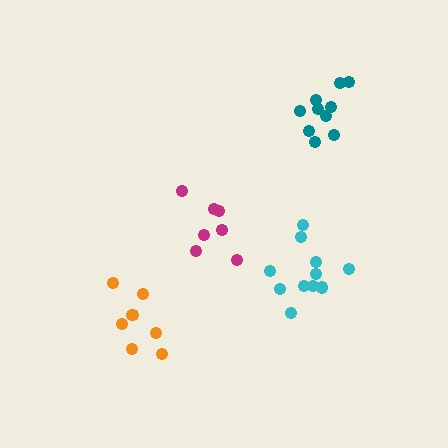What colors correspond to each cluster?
The clusters are colored: orange, cyan, teal, magenta.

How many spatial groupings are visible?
There are 4 spatial groupings.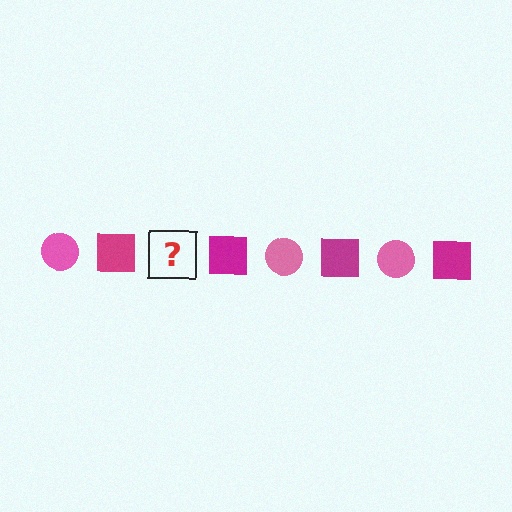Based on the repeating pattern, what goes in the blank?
The blank should be a pink circle.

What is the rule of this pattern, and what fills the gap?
The rule is that the pattern alternates between pink circle and magenta square. The gap should be filled with a pink circle.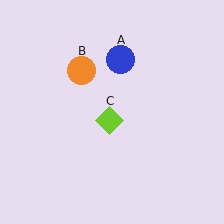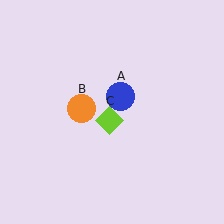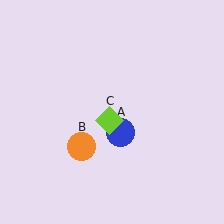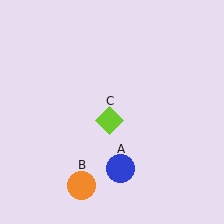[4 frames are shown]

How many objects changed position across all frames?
2 objects changed position: blue circle (object A), orange circle (object B).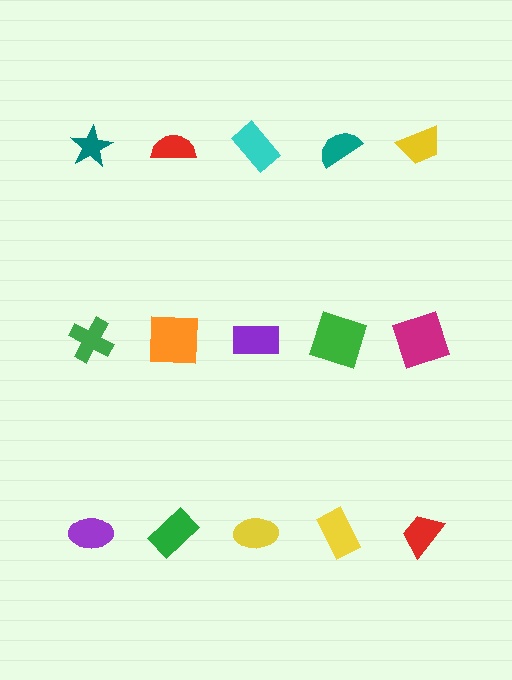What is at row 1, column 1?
A teal star.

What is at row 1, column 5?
A yellow trapezoid.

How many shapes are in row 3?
5 shapes.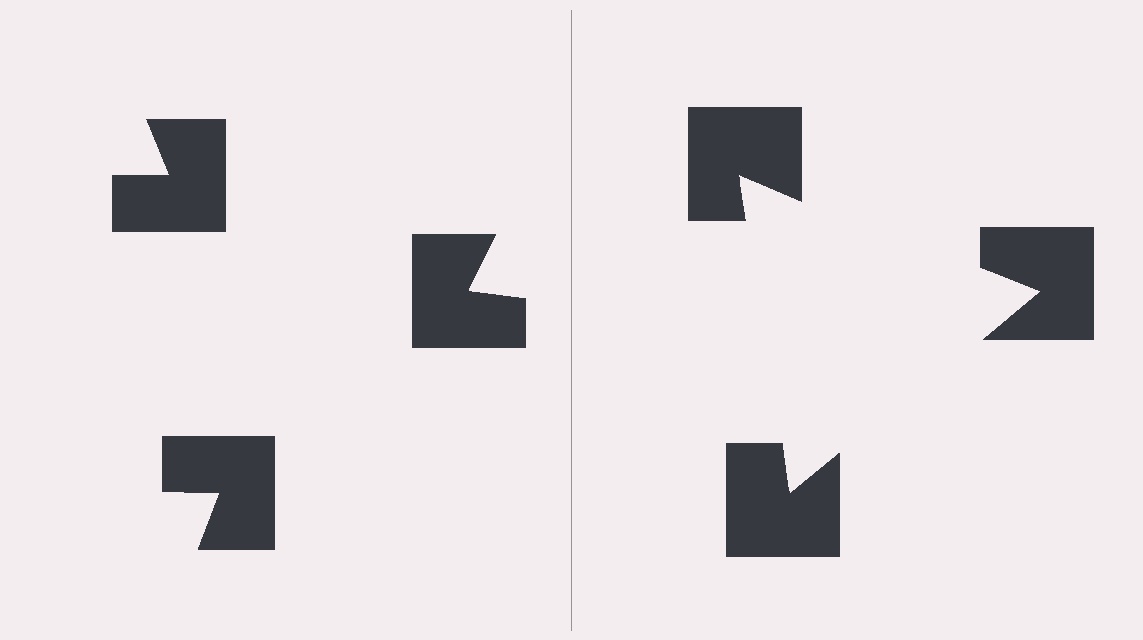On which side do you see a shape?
An illusory triangle appears on the right side. On the left side the wedge cuts are rotated, so no coherent shape forms.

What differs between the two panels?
The notched squares are positioned identically on both sides; only the wedge orientations differ. On the right they align to a triangle; on the left they are misaligned.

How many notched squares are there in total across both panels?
6 — 3 on each side.